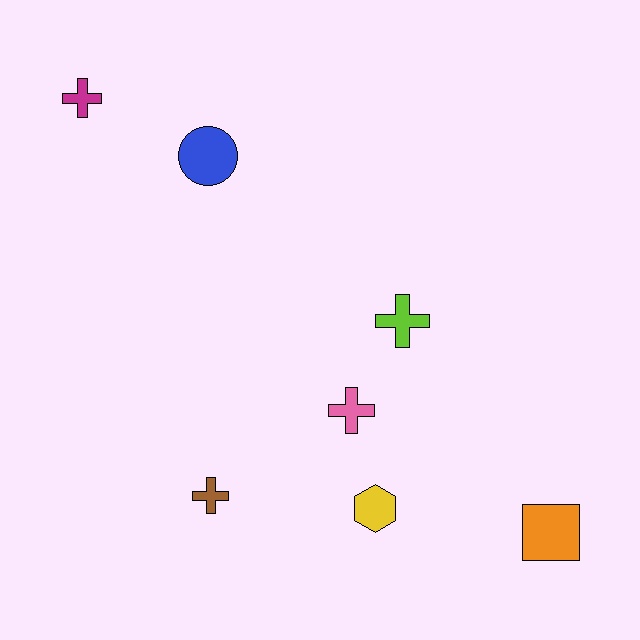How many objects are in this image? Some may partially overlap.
There are 7 objects.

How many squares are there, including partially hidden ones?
There is 1 square.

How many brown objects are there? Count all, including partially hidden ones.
There is 1 brown object.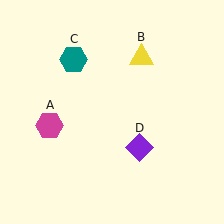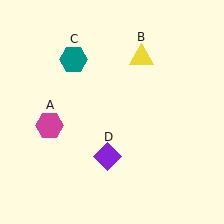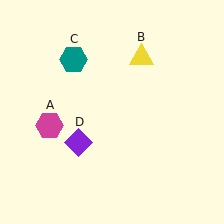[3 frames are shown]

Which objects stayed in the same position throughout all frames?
Magenta hexagon (object A) and yellow triangle (object B) and teal hexagon (object C) remained stationary.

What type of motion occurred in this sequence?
The purple diamond (object D) rotated clockwise around the center of the scene.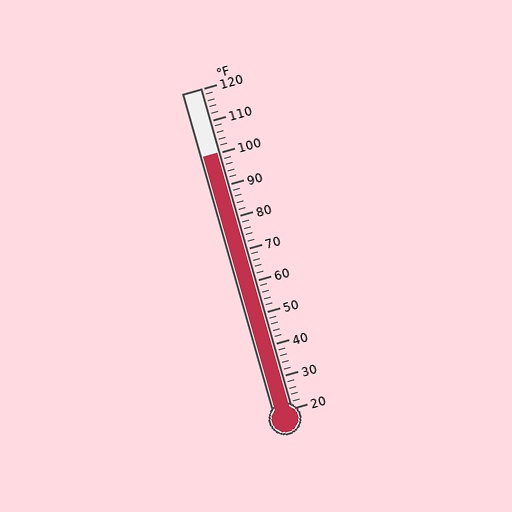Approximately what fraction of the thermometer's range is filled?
The thermometer is filled to approximately 80% of its range.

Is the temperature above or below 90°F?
The temperature is above 90°F.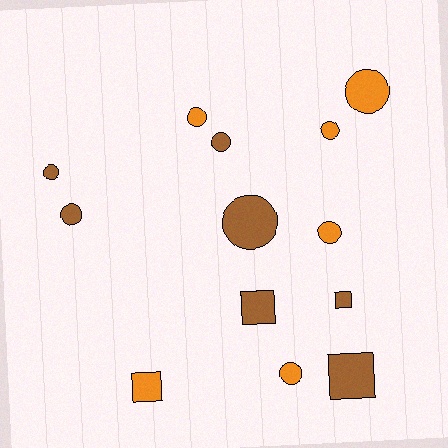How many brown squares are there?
There are 3 brown squares.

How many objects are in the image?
There are 13 objects.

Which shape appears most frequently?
Circle, with 9 objects.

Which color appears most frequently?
Brown, with 7 objects.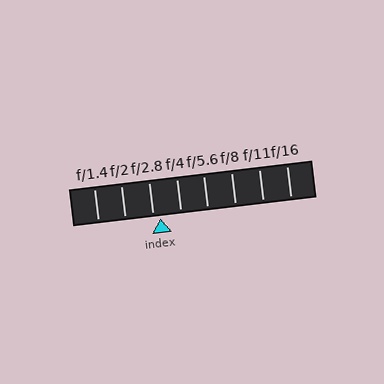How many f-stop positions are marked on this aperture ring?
There are 8 f-stop positions marked.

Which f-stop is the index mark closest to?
The index mark is closest to f/2.8.